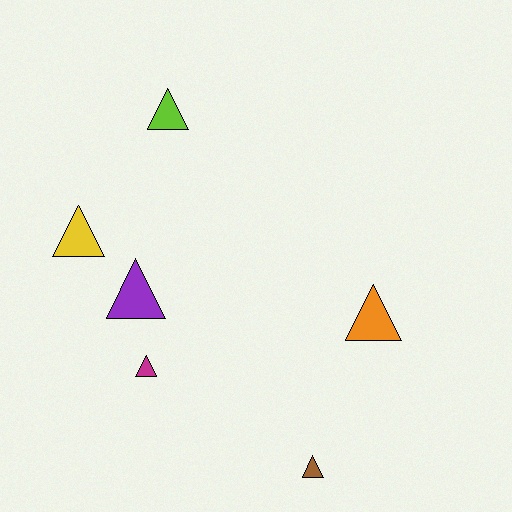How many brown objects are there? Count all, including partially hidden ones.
There is 1 brown object.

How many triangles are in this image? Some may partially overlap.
There are 6 triangles.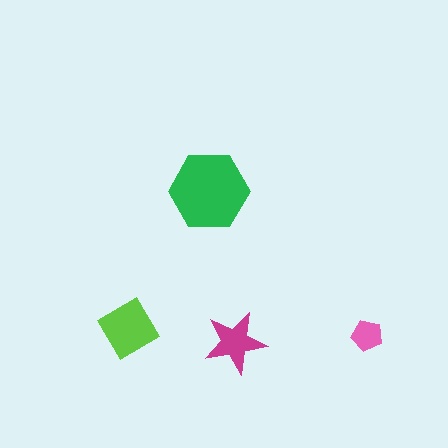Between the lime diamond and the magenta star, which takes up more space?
The lime diamond.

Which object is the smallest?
The pink pentagon.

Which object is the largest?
The green hexagon.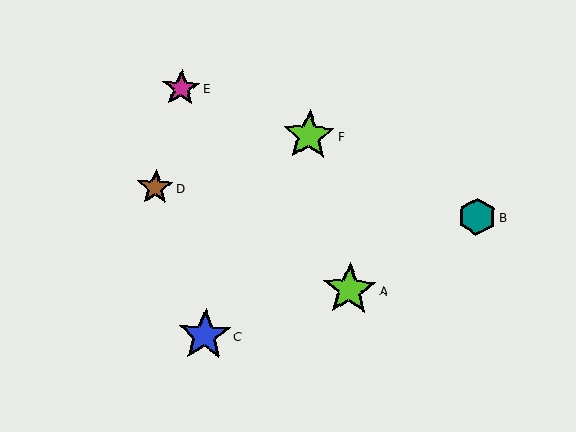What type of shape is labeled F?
Shape F is a lime star.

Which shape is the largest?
The lime star (labeled A) is the largest.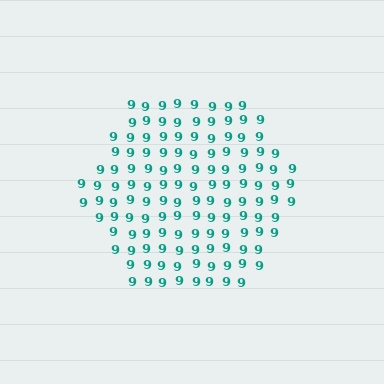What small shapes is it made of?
It is made of small digit 9's.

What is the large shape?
The large shape is a hexagon.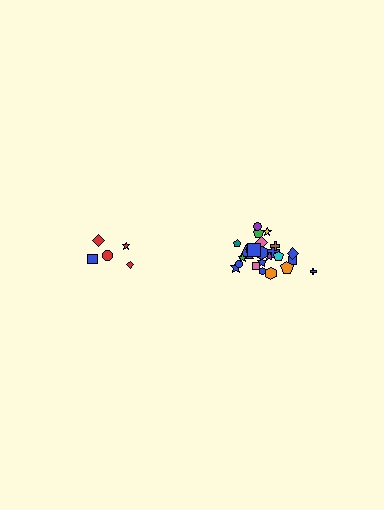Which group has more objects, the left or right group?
The right group.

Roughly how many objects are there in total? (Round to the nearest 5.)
Roughly 30 objects in total.